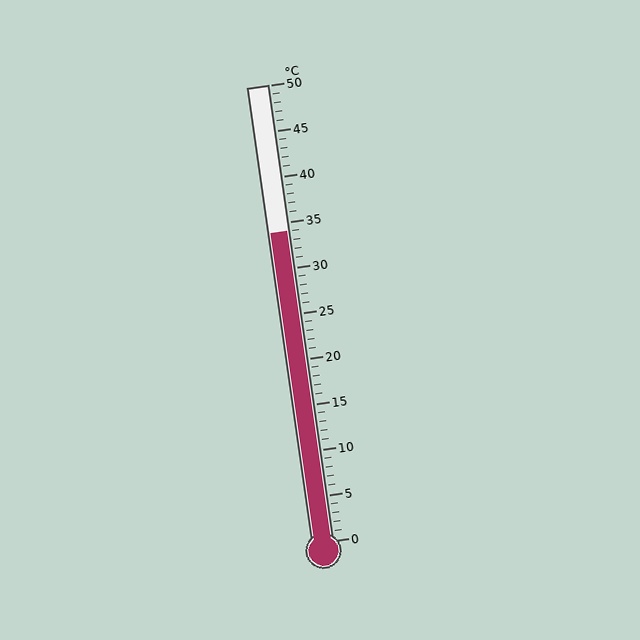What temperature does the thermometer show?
The thermometer shows approximately 34°C.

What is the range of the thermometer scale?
The thermometer scale ranges from 0°C to 50°C.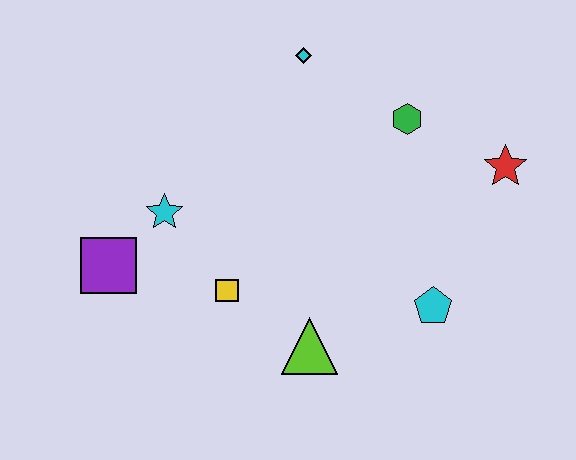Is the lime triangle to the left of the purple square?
No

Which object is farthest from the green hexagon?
The purple square is farthest from the green hexagon.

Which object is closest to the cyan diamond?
The green hexagon is closest to the cyan diamond.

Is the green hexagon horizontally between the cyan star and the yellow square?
No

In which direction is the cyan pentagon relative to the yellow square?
The cyan pentagon is to the right of the yellow square.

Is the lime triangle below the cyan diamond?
Yes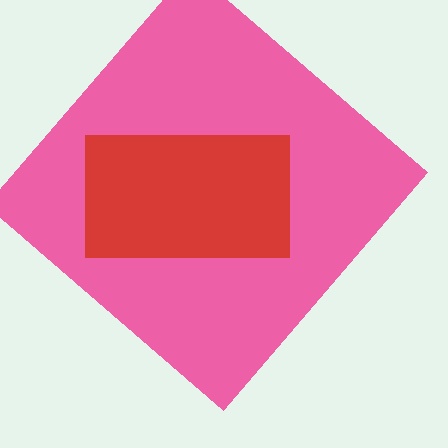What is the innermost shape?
The red rectangle.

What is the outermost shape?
The pink diamond.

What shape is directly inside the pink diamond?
The red rectangle.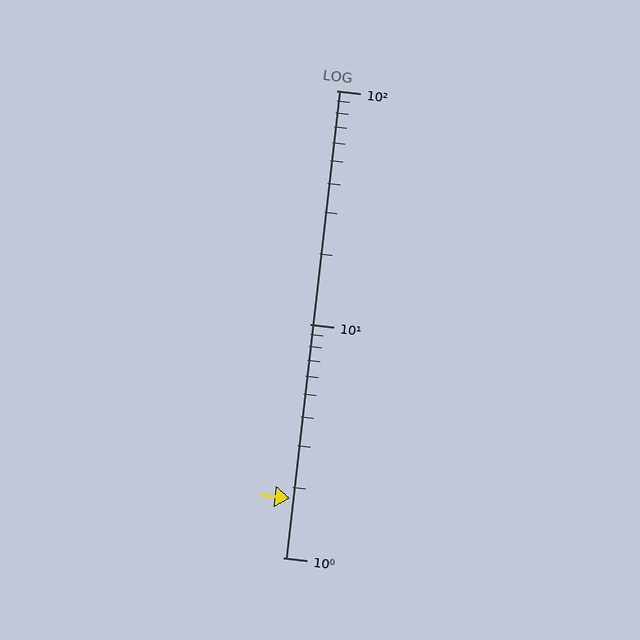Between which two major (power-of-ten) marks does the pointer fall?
The pointer is between 1 and 10.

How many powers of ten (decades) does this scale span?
The scale spans 2 decades, from 1 to 100.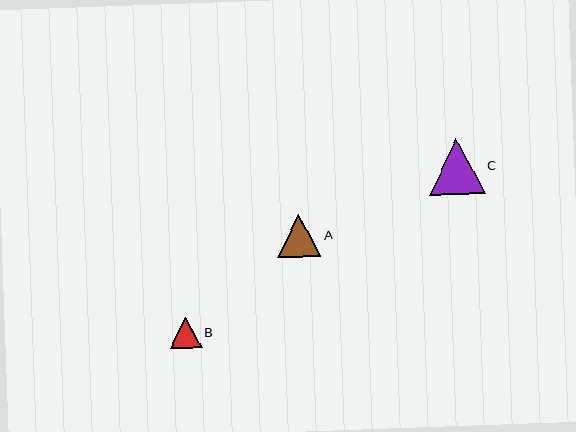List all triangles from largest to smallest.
From largest to smallest: C, A, B.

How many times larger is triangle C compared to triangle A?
Triangle C is approximately 1.3 times the size of triangle A.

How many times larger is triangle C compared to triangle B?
Triangle C is approximately 1.7 times the size of triangle B.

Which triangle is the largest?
Triangle C is the largest with a size of approximately 56 pixels.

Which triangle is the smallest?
Triangle B is the smallest with a size of approximately 32 pixels.